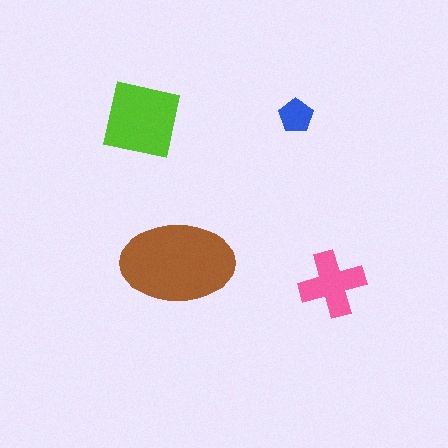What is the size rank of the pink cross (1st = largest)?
3rd.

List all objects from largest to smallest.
The brown ellipse, the lime square, the pink cross, the blue pentagon.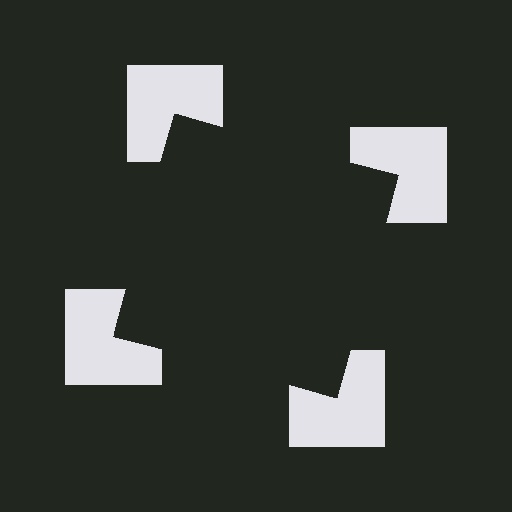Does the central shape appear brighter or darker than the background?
It typically appears slightly darker than the background, even though no actual brightness change is drawn.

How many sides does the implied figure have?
4 sides.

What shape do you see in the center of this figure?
An illusory square — its edges are inferred from the aligned wedge cuts in the notched squares, not physically drawn.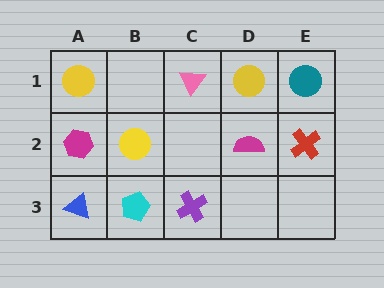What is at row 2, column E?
A red cross.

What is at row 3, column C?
A purple cross.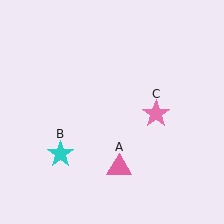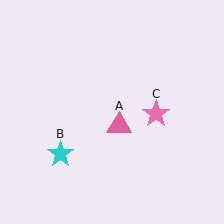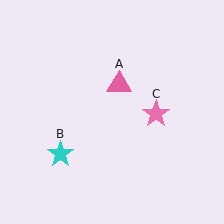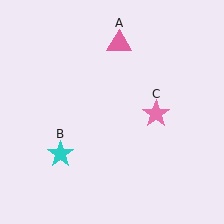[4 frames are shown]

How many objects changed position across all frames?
1 object changed position: pink triangle (object A).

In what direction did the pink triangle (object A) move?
The pink triangle (object A) moved up.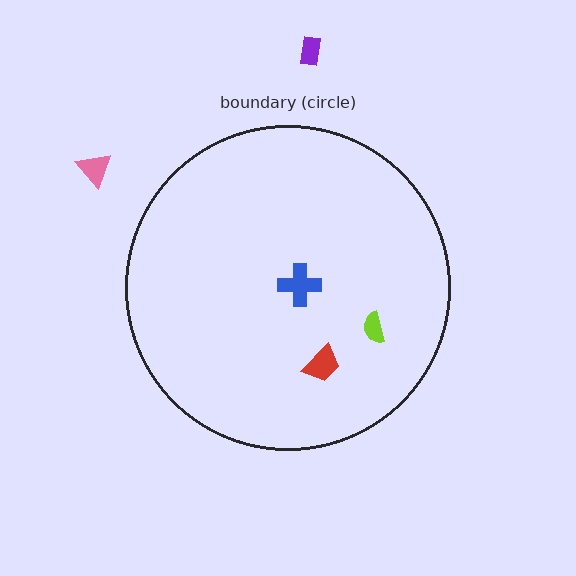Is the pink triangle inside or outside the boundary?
Outside.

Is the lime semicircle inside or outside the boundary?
Inside.